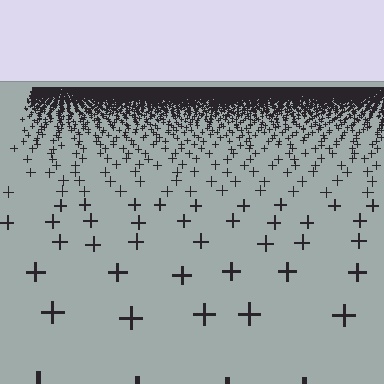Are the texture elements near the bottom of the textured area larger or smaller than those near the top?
Larger. Near the bottom, elements are closer to the viewer and appear at a bigger on-screen size.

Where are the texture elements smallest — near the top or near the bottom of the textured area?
Near the top.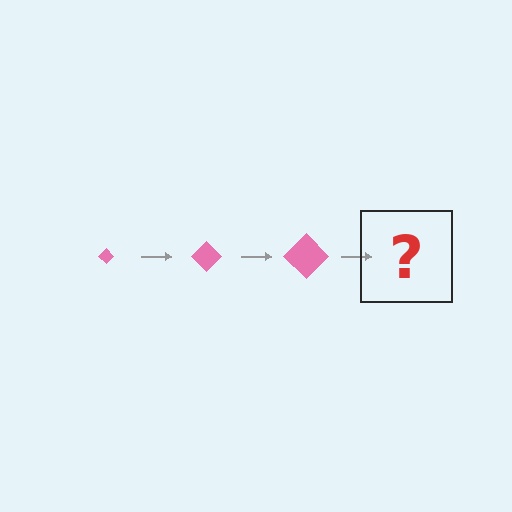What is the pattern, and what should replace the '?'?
The pattern is that the diamond gets progressively larger each step. The '?' should be a pink diamond, larger than the previous one.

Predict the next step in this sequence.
The next step is a pink diamond, larger than the previous one.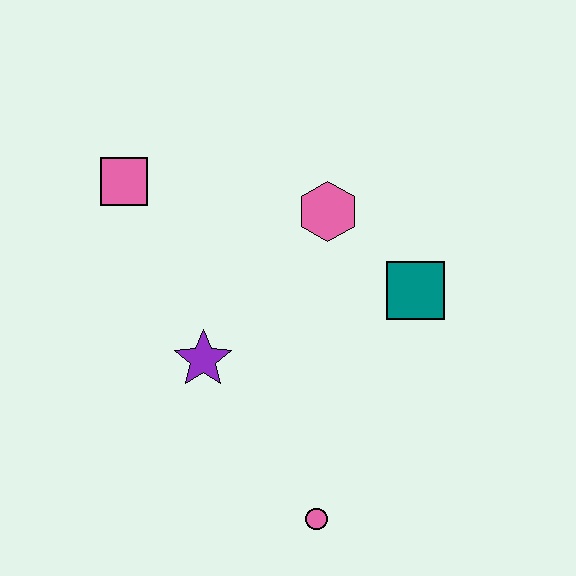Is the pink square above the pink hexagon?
Yes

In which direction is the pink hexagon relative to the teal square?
The pink hexagon is to the left of the teal square.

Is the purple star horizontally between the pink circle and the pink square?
Yes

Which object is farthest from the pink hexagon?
The pink circle is farthest from the pink hexagon.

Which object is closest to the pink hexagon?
The teal square is closest to the pink hexagon.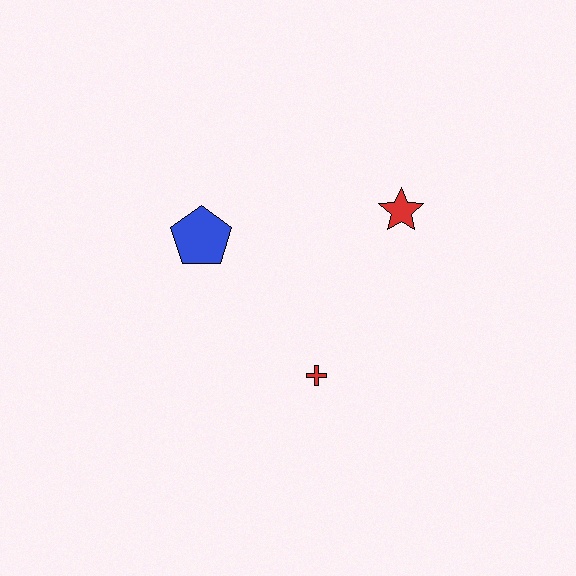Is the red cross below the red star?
Yes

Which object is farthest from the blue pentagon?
The red star is farthest from the blue pentagon.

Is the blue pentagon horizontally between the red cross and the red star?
No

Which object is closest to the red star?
The red cross is closest to the red star.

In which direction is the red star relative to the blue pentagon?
The red star is to the right of the blue pentagon.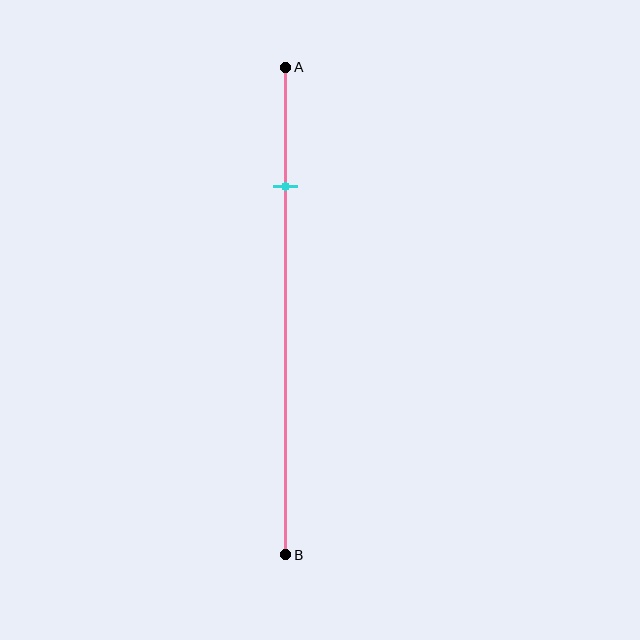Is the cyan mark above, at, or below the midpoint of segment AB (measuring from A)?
The cyan mark is above the midpoint of segment AB.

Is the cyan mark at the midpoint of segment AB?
No, the mark is at about 25% from A, not at the 50% midpoint.